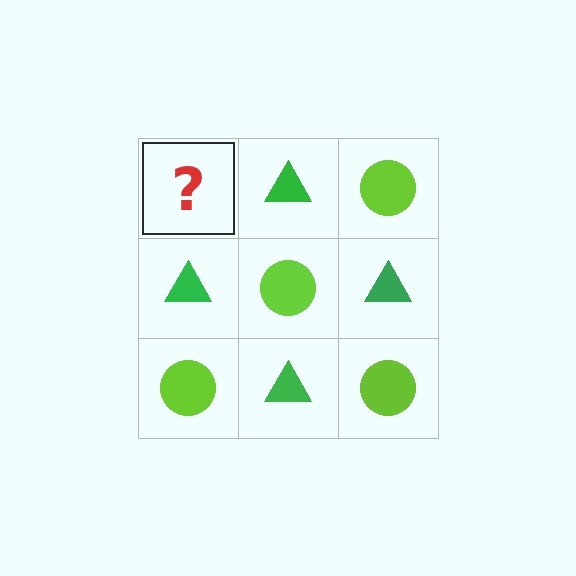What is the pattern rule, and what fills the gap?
The rule is that it alternates lime circle and green triangle in a checkerboard pattern. The gap should be filled with a lime circle.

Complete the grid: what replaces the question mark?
The question mark should be replaced with a lime circle.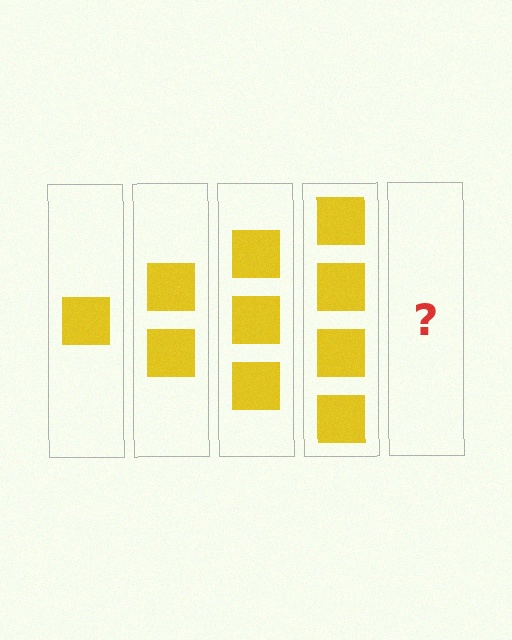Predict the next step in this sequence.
The next step is 5 squares.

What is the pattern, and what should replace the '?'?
The pattern is that each step adds one more square. The '?' should be 5 squares.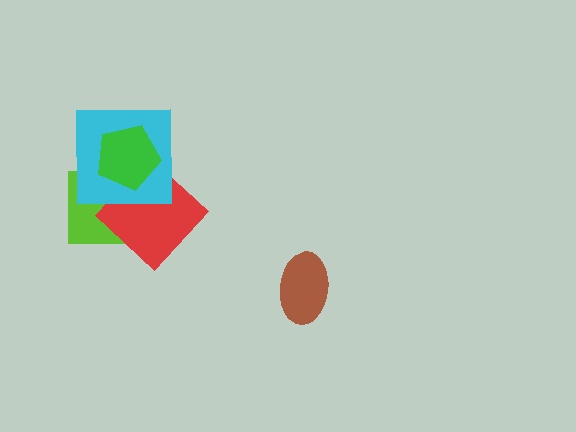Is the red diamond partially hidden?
Yes, it is partially covered by another shape.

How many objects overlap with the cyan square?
3 objects overlap with the cyan square.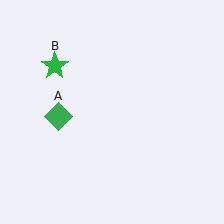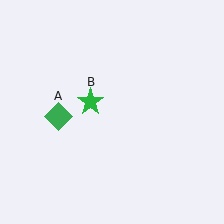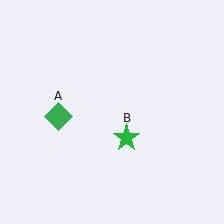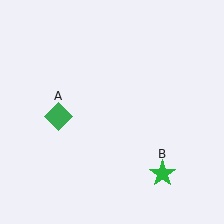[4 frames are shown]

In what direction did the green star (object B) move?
The green star (object B) moved down and to the right.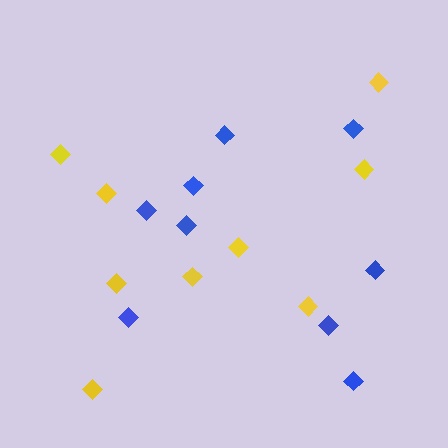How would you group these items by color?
There are 2 groups: one group of blue diamonds (9) and one group of yellow diamonds (9).